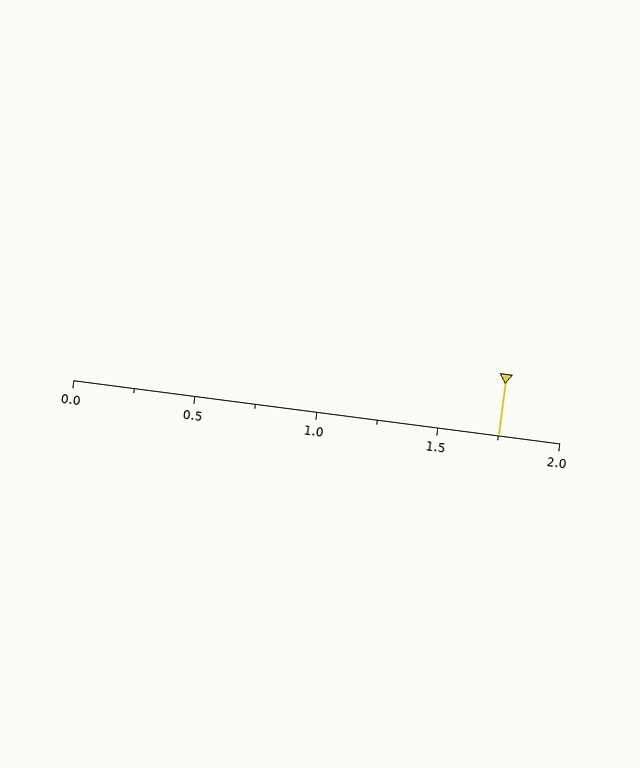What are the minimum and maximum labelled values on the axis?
The axis runs from 0.0 to 2.0.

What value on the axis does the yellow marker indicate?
The marker indicates approximately 1.75.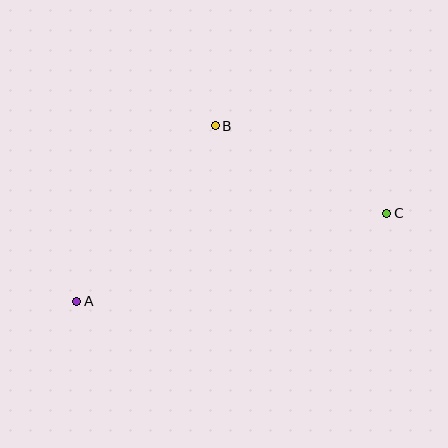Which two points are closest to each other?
Points B and C are closest to each other.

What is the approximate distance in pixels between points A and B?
The distance between A and B is approximately 224 pixels.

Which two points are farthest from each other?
Points A and C are farthest from each other.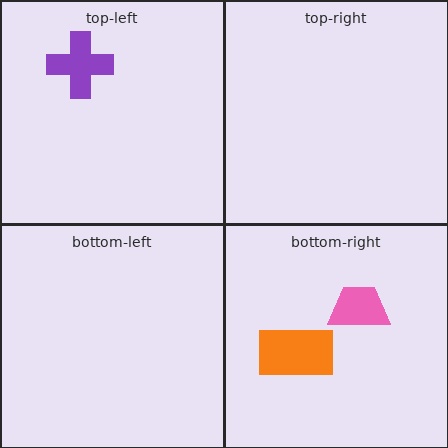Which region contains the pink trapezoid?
The bottom-right region.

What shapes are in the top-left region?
The purple cross.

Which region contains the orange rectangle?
The bottom-right region.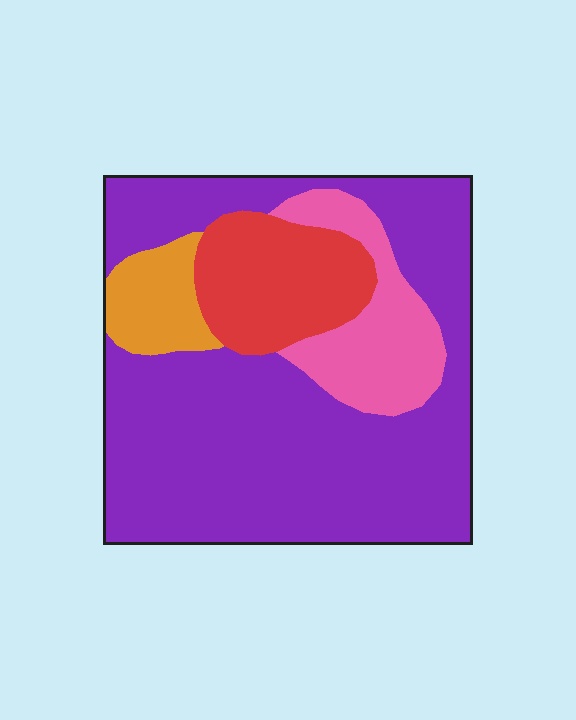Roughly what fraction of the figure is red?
Red covers 15% of the figure.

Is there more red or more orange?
Red.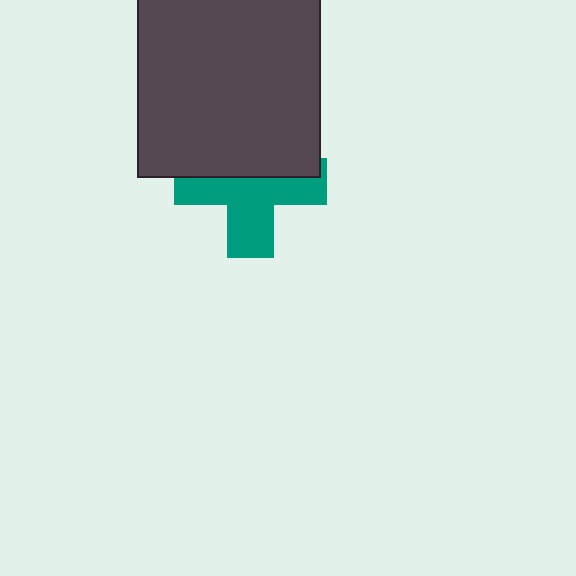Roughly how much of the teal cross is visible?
About half of it is visible (roughly 56%).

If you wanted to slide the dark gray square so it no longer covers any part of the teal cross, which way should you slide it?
Slide it up — that is the most direct way to separate the two shapes.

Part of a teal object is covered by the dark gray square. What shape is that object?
It is a cross.